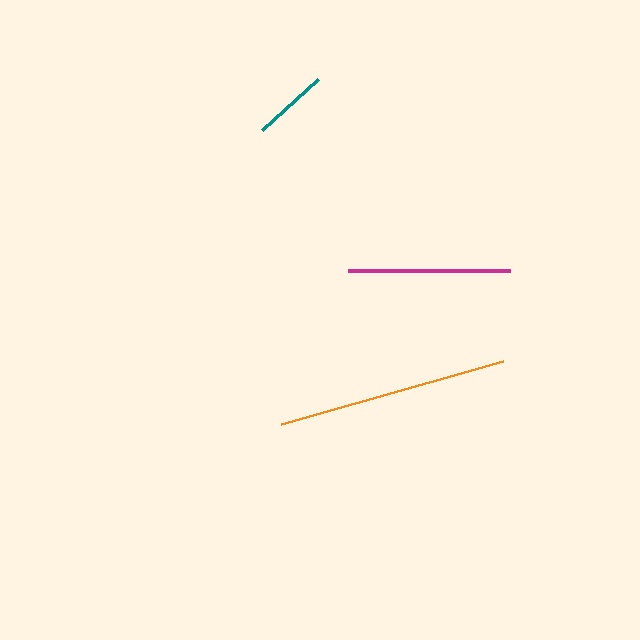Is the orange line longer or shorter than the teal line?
The orange line is longer than the teal line.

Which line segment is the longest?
The orange line is the longest at approximately 230 pixels.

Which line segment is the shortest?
The teal line is the shortest at approximately 77 pixels.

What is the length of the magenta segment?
The magenta segment is approximately 162 pixels long.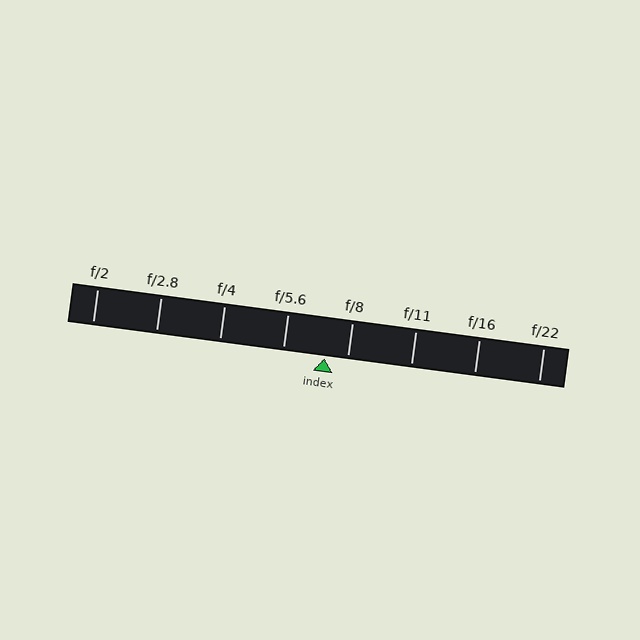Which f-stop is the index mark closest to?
The index mark is closest to f/8.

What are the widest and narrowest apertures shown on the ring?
The widest aperture shown is f/2 and the narrowest is f/22.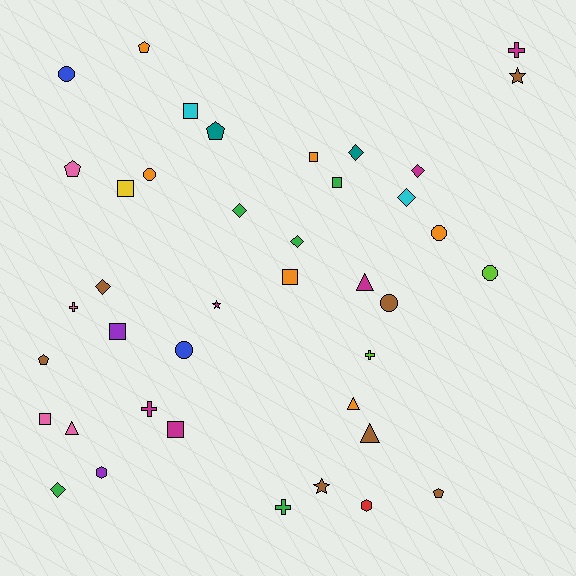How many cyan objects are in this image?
There are 2 cyan objects.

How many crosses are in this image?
There are 5 crosses.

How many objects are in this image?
There are 40 objects.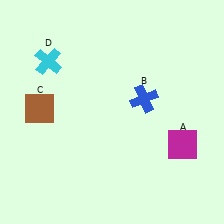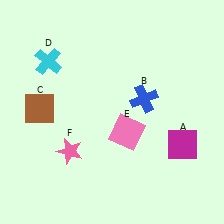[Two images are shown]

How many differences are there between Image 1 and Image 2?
There are 2 differences between the two images.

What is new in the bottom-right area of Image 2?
A pink square (E) was added in the bottom-right area of Image 2.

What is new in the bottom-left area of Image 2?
A pink star (F) was added in the bottom-left area of Image 2.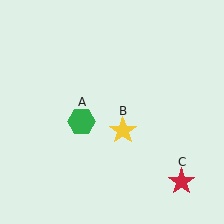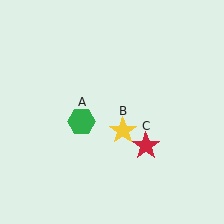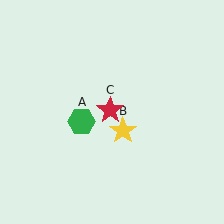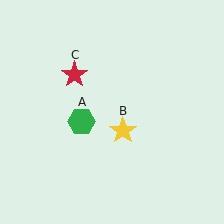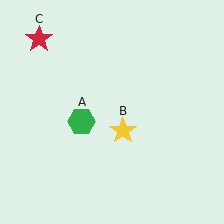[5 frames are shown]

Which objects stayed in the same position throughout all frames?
Green hexagon (object A) and yellow star (object B) remained stationary.